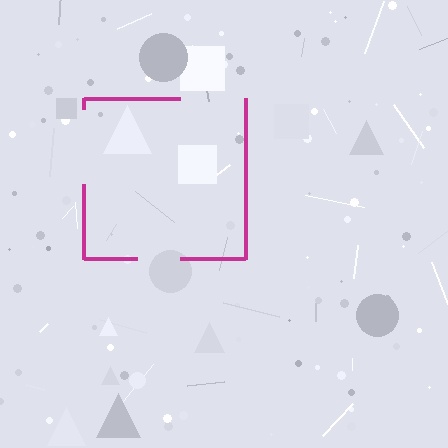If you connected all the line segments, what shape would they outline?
They would outline a square.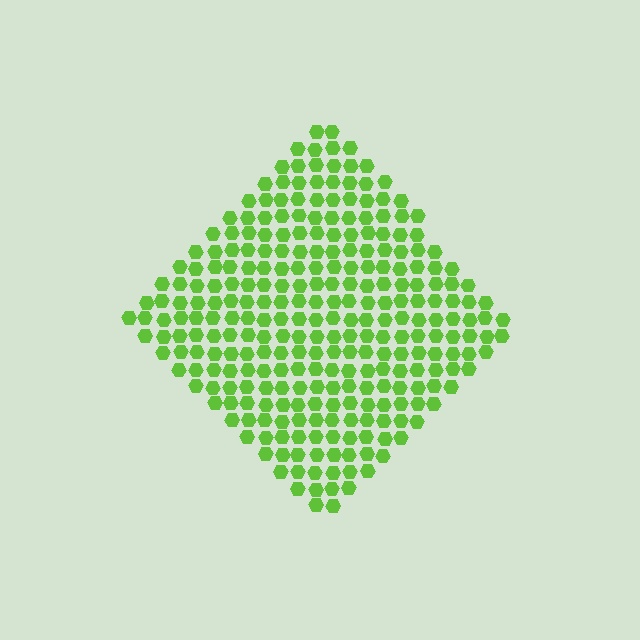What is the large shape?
The large shape is a diamond.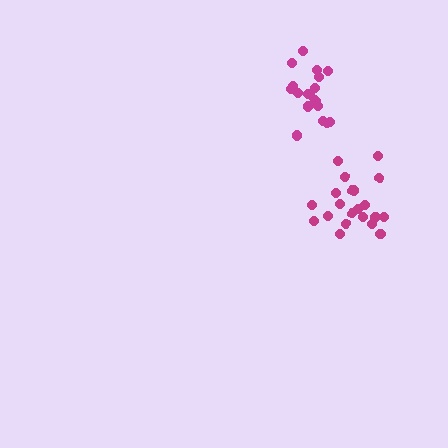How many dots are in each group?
Group 1: 18 dots, Group 2: 21 dots (39 total).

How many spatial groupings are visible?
There are 2 spatial groupings.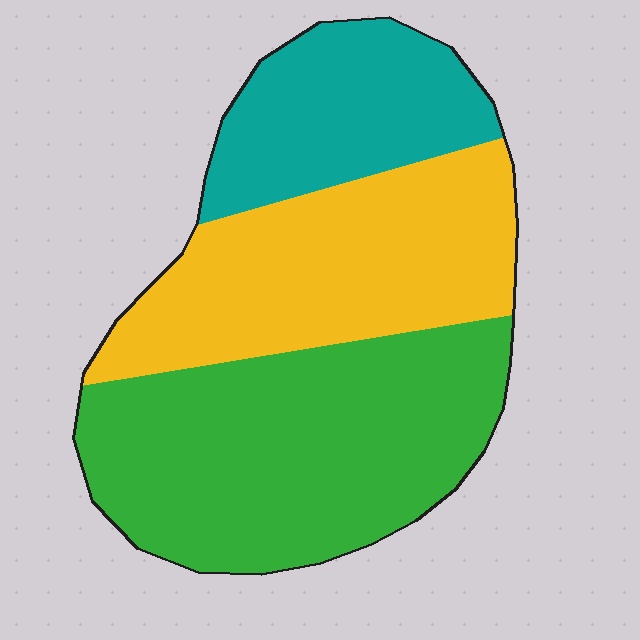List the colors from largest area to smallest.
From largest to smallest: green, yellow, teal.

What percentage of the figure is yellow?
Yellow takes up between a quarter and a half of the figure.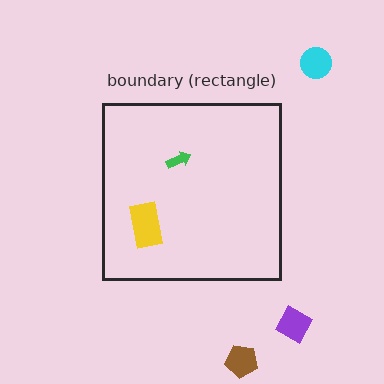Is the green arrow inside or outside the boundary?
Inside.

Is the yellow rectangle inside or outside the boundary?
Inside.